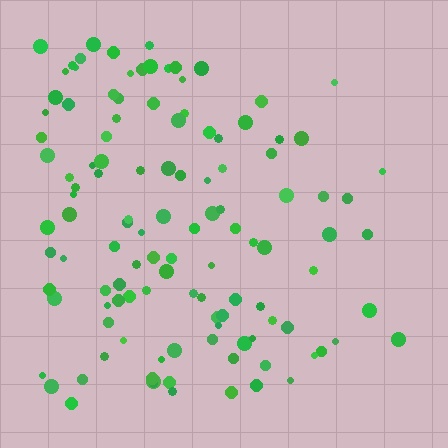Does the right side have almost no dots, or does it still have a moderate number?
Still a moderate number, just noticeably fewer than the left.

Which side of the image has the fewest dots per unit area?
The right.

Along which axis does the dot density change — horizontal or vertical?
Horizontal.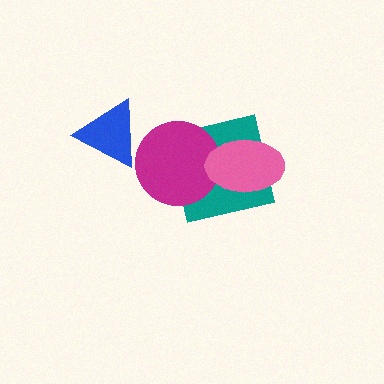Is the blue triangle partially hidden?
No, no other shape covers it.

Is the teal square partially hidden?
Yes, it is partially covered by another shape.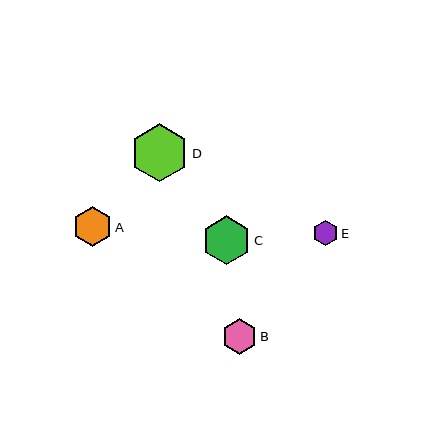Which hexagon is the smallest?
Hexagon E is the smallest with a size of approximately 25 pixels.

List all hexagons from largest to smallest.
From largest to smallest: D, C, A, B, E.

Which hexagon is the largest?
Hexagon D is the largest with a size of approximately 58 pixels.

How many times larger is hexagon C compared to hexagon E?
Hexagon C is approximately 1.9 times the size of hexagon E.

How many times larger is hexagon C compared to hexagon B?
Hexagon C is approximately 1.4 times the size of hexagon B.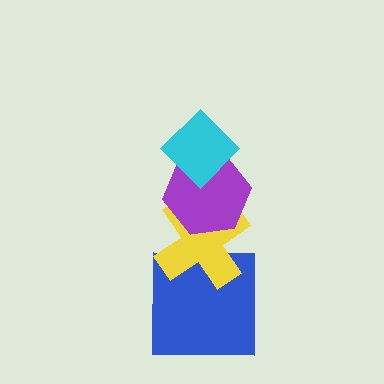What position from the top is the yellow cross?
The yellow cross is 3rd from the top.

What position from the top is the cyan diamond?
The cyan diamond is 1st from the top.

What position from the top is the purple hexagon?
The purple hexagon is 2nd from the top.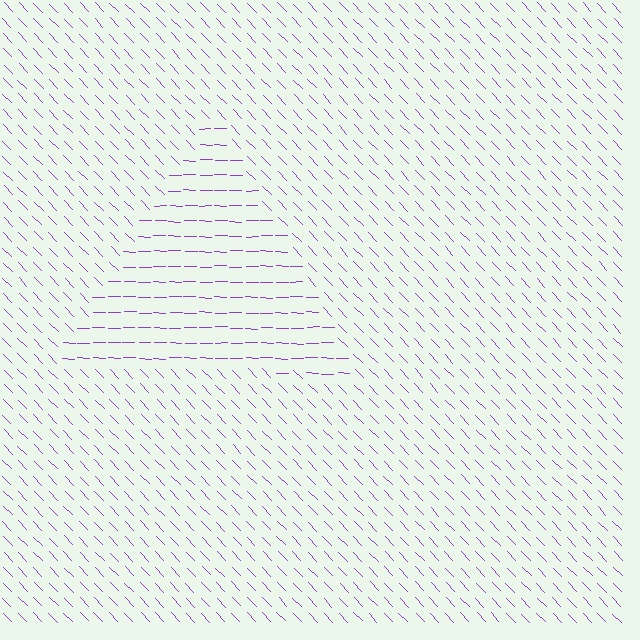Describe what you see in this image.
The image is filled with small purple line segments. A triangle region in the image has lines oriented differently from the surrounding lines, creating a visible texture boundary.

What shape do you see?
I see a triangle.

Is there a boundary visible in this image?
Yes, there is a texture boundary formed by a change in line orientation.